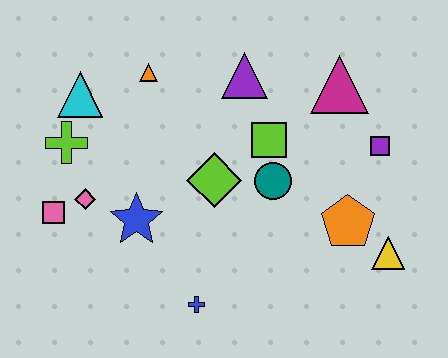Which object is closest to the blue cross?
The blue star is closest to the blue cross.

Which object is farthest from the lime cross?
The yellow triangle is farthest from the lime cross.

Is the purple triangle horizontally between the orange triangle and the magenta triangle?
Yes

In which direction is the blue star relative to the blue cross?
The blue star is above the blue cross.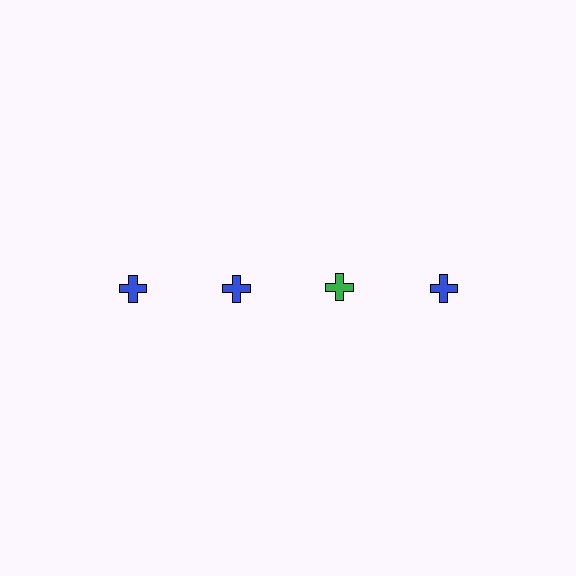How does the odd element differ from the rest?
It has a different color: green instead of blue.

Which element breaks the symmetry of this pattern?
The green cross in the top row, center column breaks the symmetry. All other shapes are blue crosses.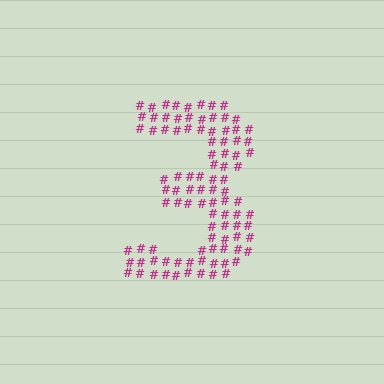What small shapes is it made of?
It is made of small hash symbols.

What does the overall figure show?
The overall figure shows the digit 3.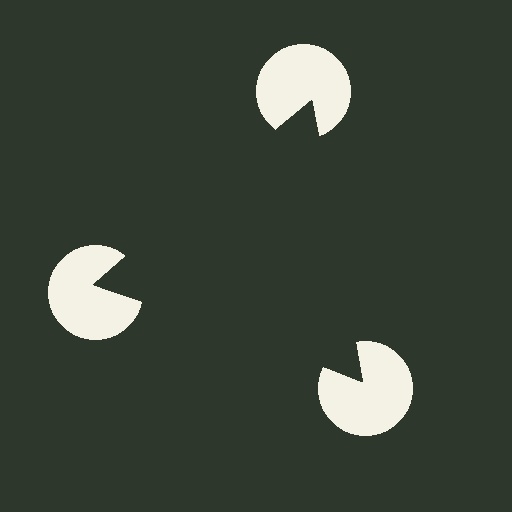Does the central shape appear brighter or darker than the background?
It typically appears slightly darker than the background, even though no actual brightness change is drawn.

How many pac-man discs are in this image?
There are 3 — one at each vertex of the illusory triangle.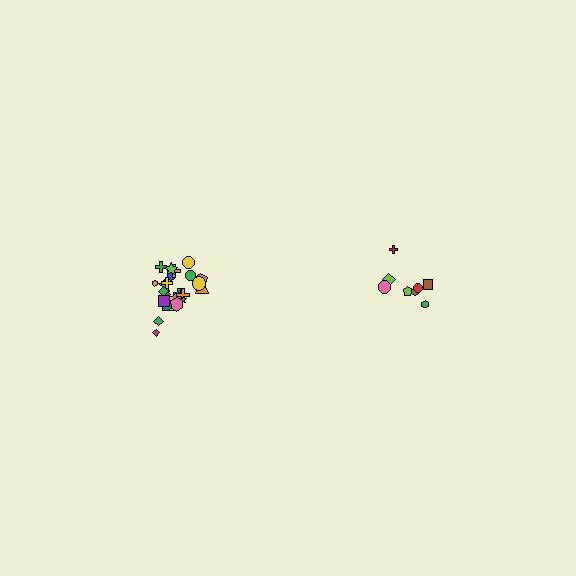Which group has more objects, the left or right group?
The left group.